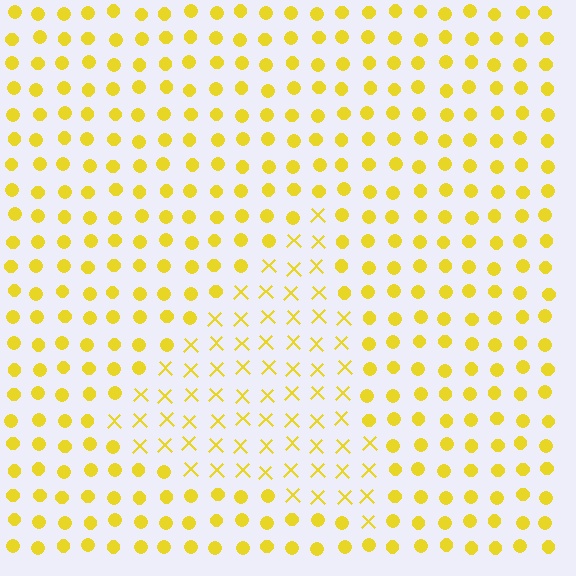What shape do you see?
I see a triangle.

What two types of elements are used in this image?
The image uses X marks inside the triangle region and circles outside it.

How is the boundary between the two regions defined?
The boundary is defined by a change in element shape: X marks inside vs. circles outside. All elements share the same color and spacing.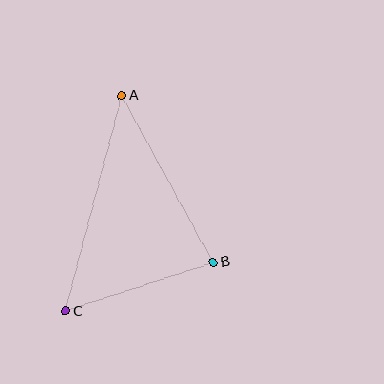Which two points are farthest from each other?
Points A and C are farthest from each other.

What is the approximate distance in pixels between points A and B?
The distance between A and B is approximately 190 pixels.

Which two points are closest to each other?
Points B and C are closest to each other.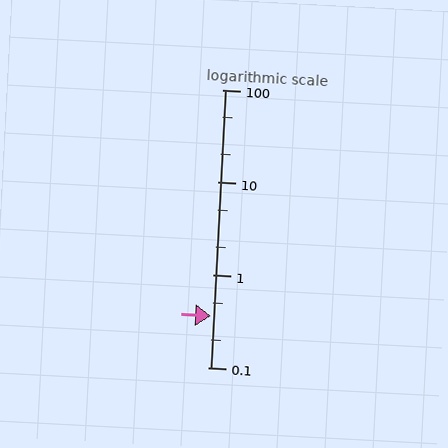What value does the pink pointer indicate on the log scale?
The pointer indicates approximately 0.36.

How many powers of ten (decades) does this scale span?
The scale spans 3 decades, from 0.1 to 100.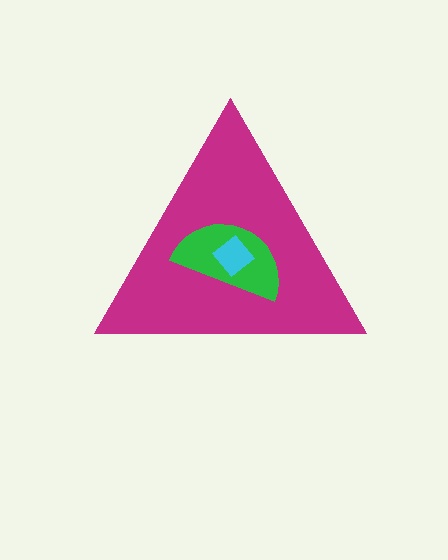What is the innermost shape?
The cyan diamond.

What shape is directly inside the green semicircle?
The cyan diamond.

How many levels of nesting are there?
3.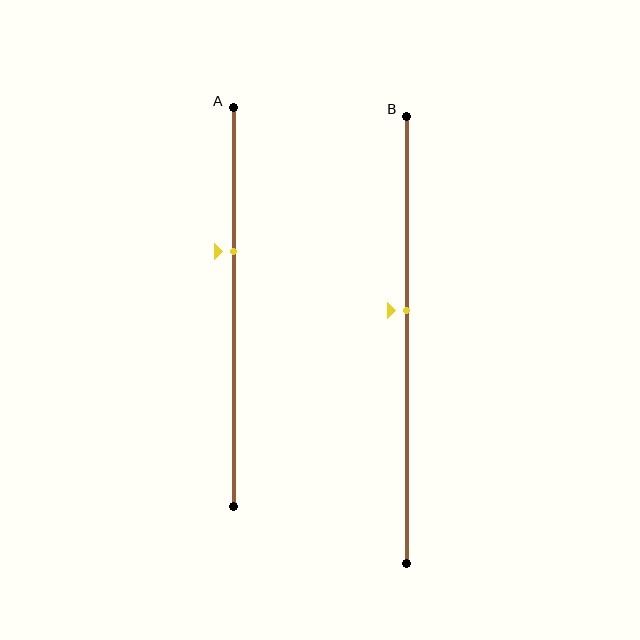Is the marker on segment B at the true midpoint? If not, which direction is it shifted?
No, the marker on segment B is shifted upward by about 6% of the segment length.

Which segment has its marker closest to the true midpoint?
Segment B has its marker closest to the true midpoint.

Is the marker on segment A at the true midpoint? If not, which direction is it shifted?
No, the marker on segment A is shifted upward by about 14% of the segment length.